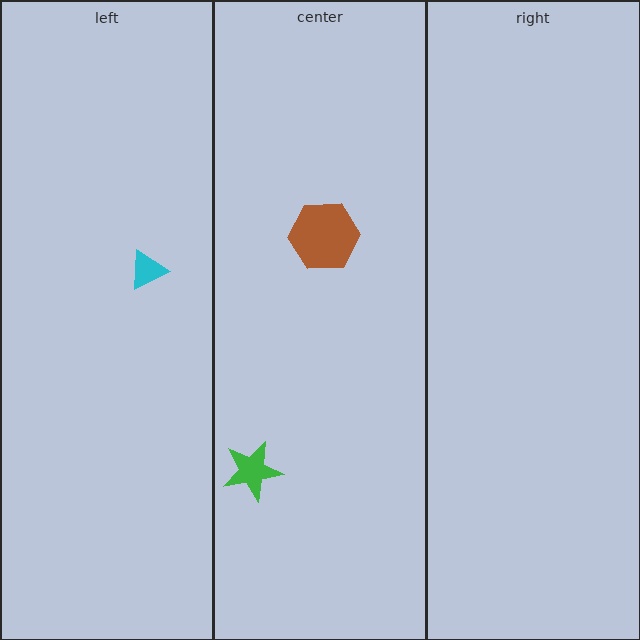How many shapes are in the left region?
1.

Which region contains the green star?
The center region.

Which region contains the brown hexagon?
The center region.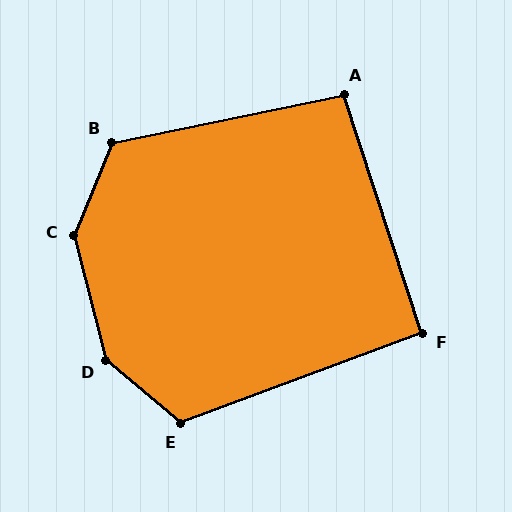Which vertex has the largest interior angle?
D, at approximately 144 degrees.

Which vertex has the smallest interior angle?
F, at approximately 92 degrees.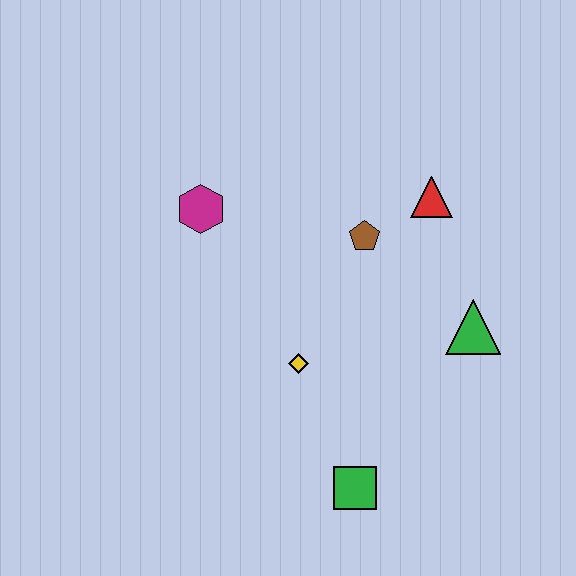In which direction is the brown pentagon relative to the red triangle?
The brown pentagon is to the left of the red triangle.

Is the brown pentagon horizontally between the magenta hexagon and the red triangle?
Yes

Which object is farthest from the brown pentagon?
The green square is farthest from the brown pentagon.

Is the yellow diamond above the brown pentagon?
No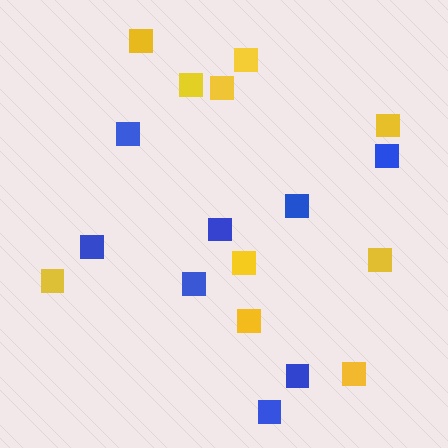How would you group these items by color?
There are 2 groups: one group of yellow squares (10) and one group of blue squares (8).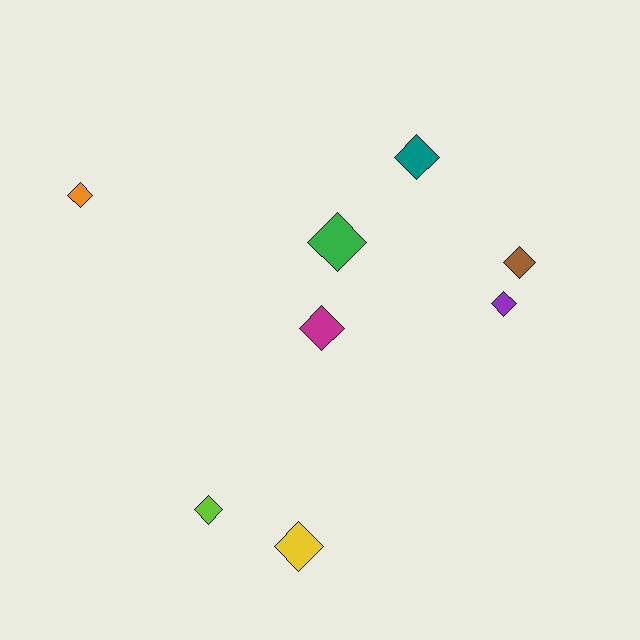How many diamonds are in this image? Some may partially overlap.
There are 8 diamonds.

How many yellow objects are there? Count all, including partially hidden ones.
There is 1 yellow object.